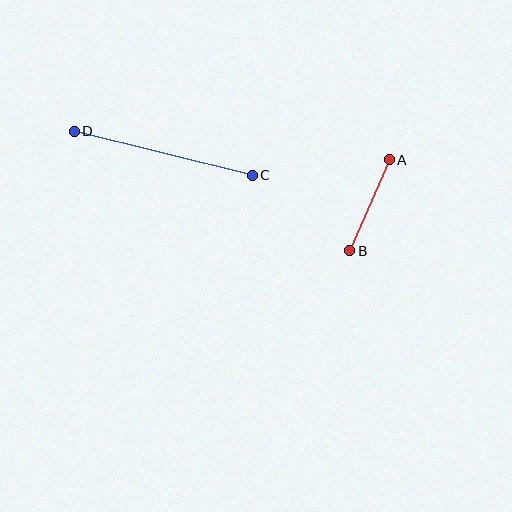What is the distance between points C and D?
The distance is approximately 183 pixels.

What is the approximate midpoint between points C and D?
The midpoint is at approximately (163, 153) pixels.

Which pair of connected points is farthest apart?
Points C and D are farthest apart.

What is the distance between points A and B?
The distance is approximately 99 pixels.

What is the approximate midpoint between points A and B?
The midpoint is at approximately (369, 205) pixels.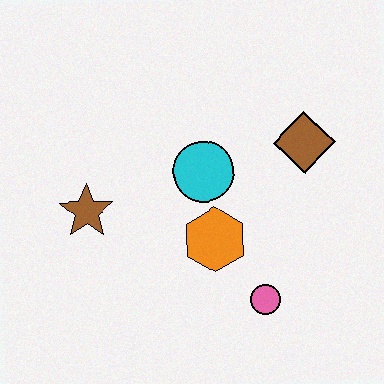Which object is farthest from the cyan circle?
The pink circle is farthest from the cyan circle.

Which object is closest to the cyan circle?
The orange hexagon is closest to the cyan circle.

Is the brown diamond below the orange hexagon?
No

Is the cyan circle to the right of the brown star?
Yes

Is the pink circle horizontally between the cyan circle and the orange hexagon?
No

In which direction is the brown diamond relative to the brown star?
The brown diamond is to the right of the brown star.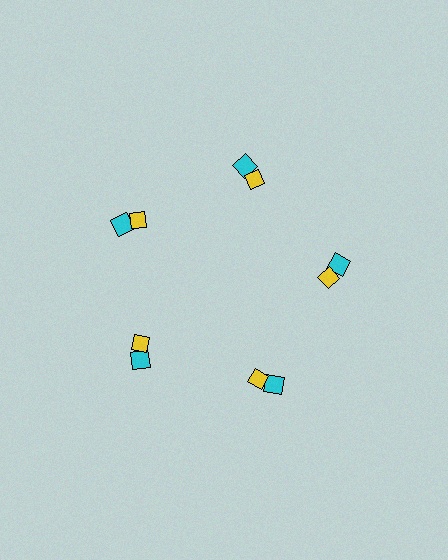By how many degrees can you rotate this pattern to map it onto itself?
The pattern maps onto itself every 72 degrees of rotation.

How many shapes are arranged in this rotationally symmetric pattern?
There are 10 shapes, arranged in 5 groups of 2.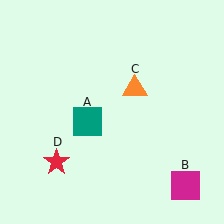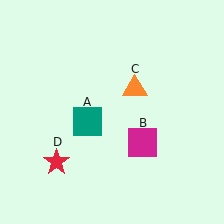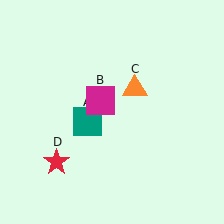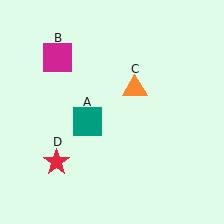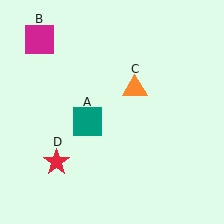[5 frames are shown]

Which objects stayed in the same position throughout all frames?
Teal square (object A) and orange triangle (object C) and red star (object D) remained stationary.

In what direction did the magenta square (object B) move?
The magenta square (object B) moved up and to the left.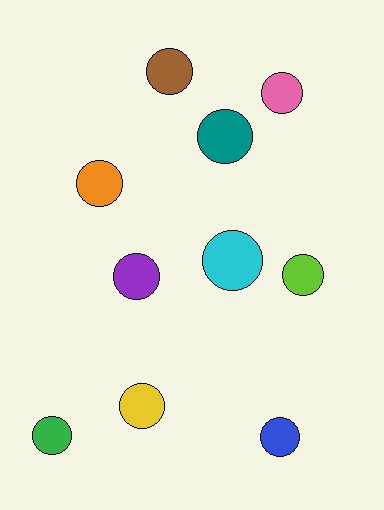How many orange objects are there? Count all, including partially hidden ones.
There is 1 orange object.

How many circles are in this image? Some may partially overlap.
There are 10 circles.